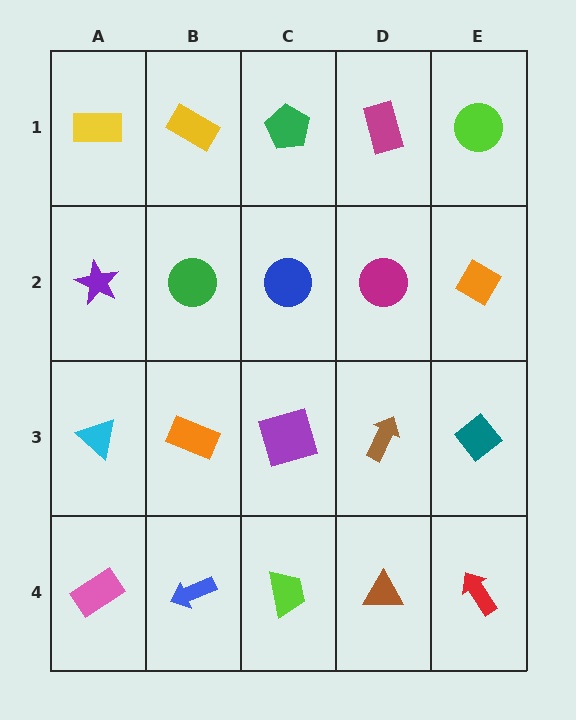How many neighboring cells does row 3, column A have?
3.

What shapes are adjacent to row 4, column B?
An orange rectangle (row 3, column B), a pink rectangle (row 4, column A), a lime trapezoid (row 4, column C).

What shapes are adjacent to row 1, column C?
A blue circle (row 2, column C), a yellow rectangle (row 1, column B), a magenta rectangle (row 1, column D).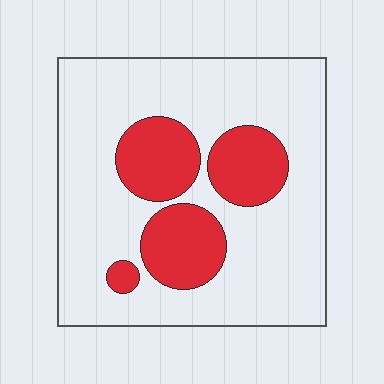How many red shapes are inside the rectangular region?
4.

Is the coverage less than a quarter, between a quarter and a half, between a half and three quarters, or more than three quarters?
Less than a quarter.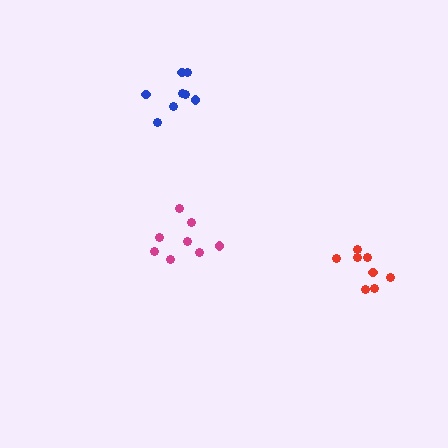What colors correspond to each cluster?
The clusters are colored: red, blue, magenta.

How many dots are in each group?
Group 1: 8 dots, Group 2: 8 dots, Group 3: 8 dots (24 total).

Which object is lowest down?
The red cluster is bottommost.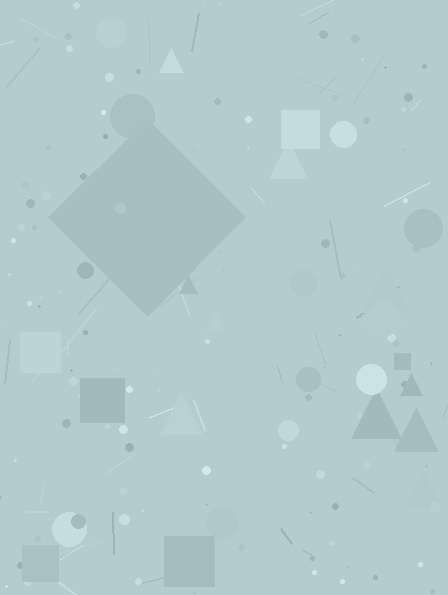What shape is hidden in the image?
A diamond is hidden in the image.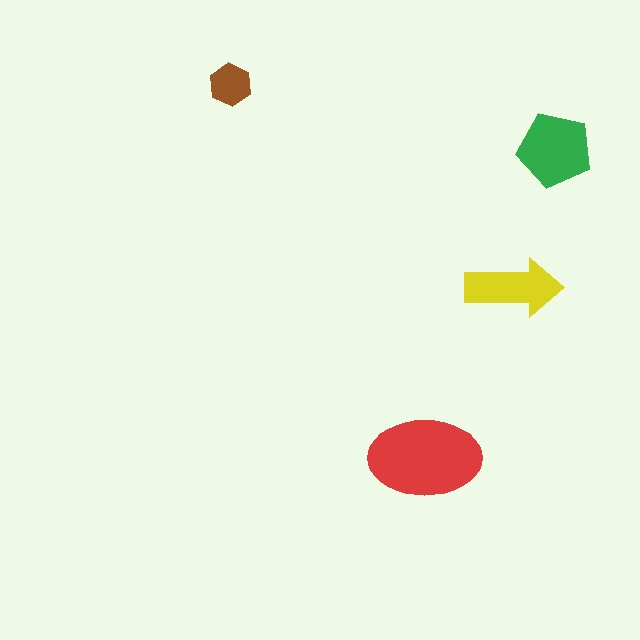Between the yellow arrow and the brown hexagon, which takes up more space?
The yellow arrow.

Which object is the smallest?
The brown hexagon.